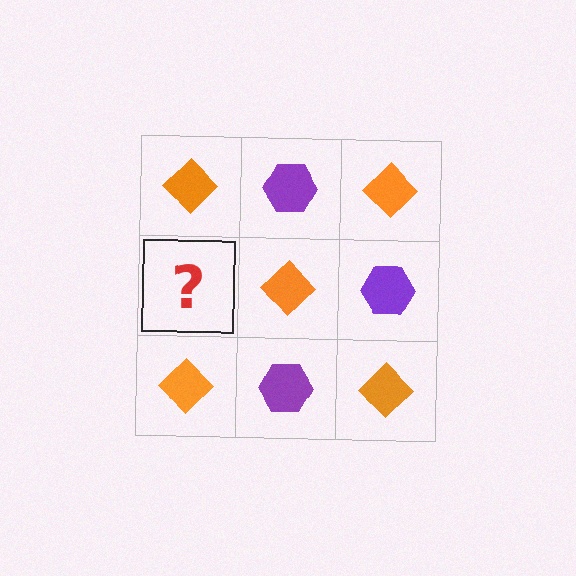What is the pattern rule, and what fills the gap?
The rule is that it alternates orange diamond and purple hexagon in a checkerboard pattern. The gap should be filled with a purple hexagon.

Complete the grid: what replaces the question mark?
The question mark should be replaced with a purple hexagon.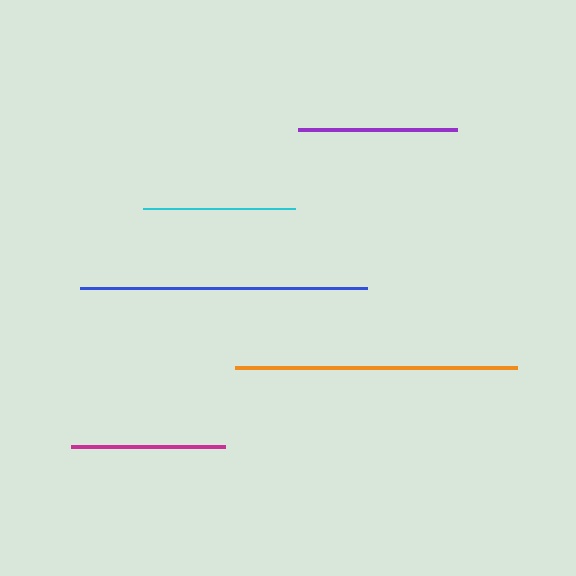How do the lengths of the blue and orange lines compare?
The blue and orange lines are approximately the same length.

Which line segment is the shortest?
The cyan line is the shortest at approximately 152 pixels.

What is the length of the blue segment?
The blue segment is approximately 287 pixels long.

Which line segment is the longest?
The blue line is the longest at approximately 287 pixels.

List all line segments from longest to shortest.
From longest to shortest: blue, orange, purple, magenta, cyan.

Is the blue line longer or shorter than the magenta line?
The blue line is longer than the magenta line.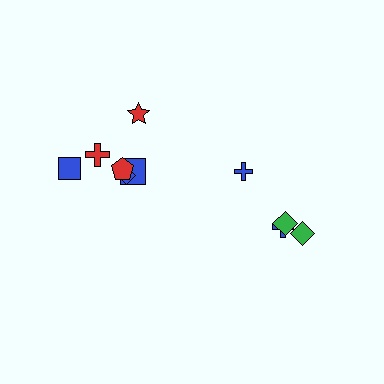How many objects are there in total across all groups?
There are 10 objects.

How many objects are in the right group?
There are 4 objects.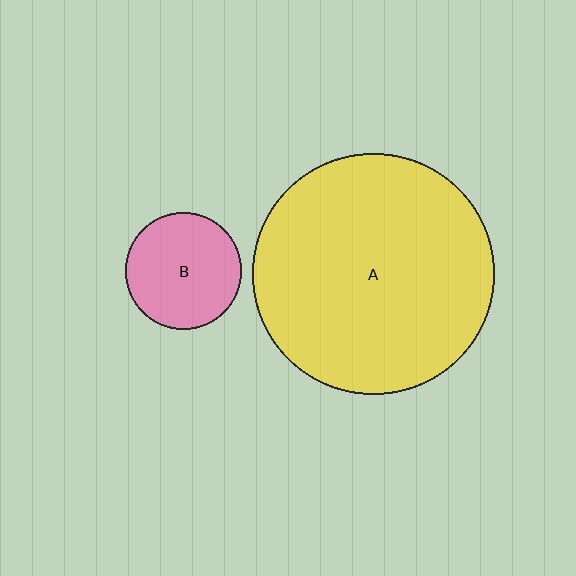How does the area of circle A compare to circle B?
Approximately 4.3 times.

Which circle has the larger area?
Circle A (yellow).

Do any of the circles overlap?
No, none of the circles overlap.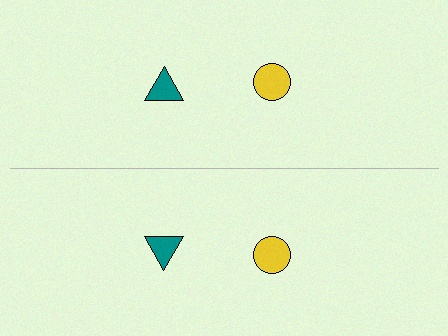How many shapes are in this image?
There are 4 shapes in this image.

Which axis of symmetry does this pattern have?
The pattern has a horizontal axis of symmetry running through the center of the image.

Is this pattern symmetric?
Yes, this pattern has bilateral (reflection) symmetry.